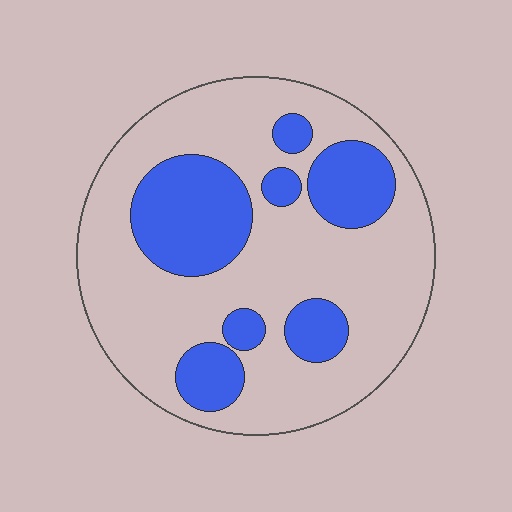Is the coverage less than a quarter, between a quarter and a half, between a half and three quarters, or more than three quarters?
Between a quarter and a half.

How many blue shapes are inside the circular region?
7.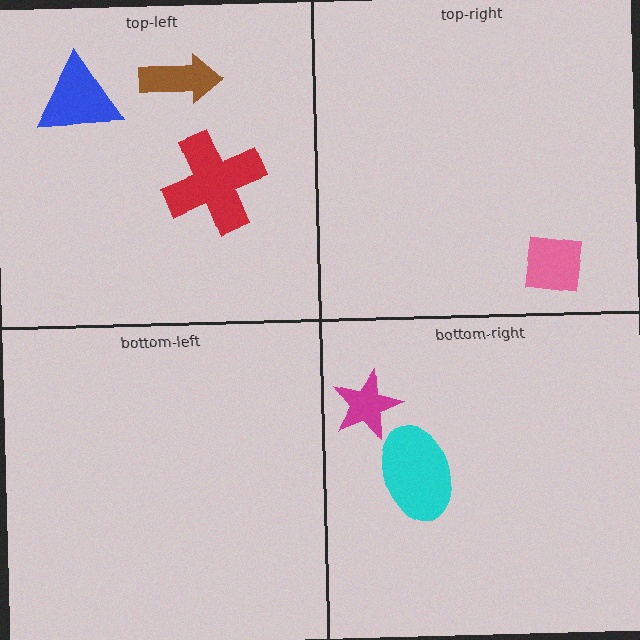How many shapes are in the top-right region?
1.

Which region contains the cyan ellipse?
The bottom-right region.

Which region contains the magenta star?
The bottom-right region.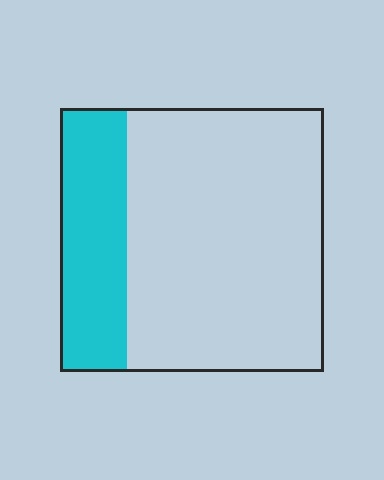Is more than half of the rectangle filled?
No.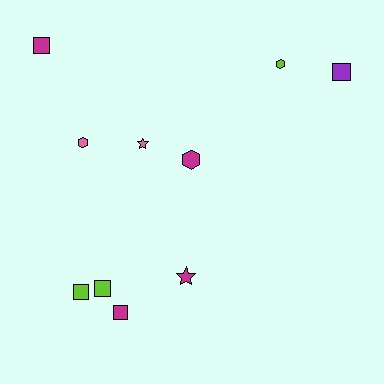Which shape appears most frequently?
Square, with 5 objects.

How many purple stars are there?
There are no purple stars.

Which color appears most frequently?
Magenta, with 4 objects.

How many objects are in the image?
There are 10 objects.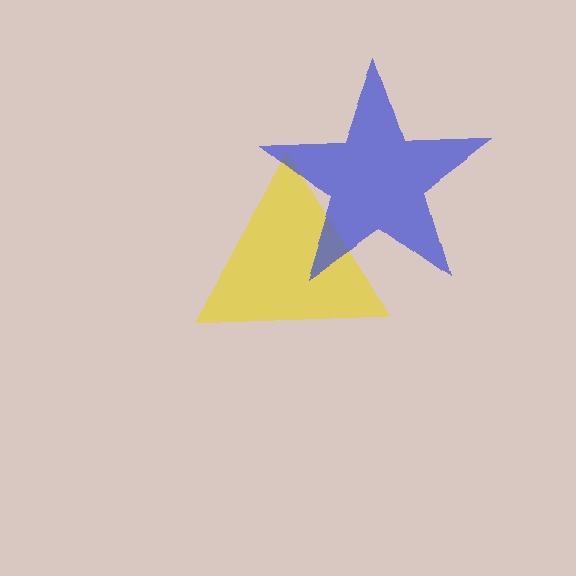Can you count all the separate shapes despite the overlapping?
Yes, there are 2 separate shapes.